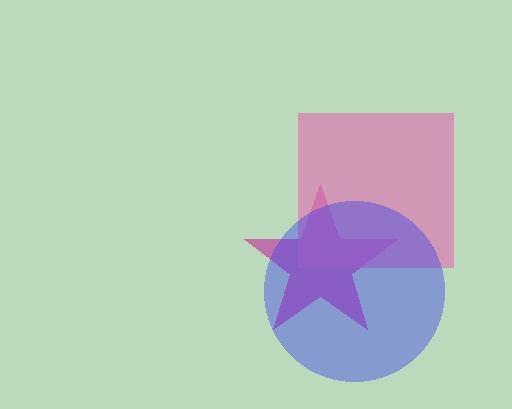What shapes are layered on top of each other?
The layered shapes are: a magenta star, a pink square, a blue circle.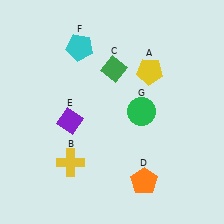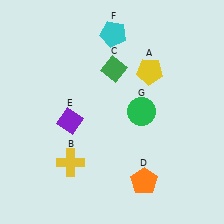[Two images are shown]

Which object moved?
The cyan pentagon (F) moved right.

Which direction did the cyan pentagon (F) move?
The cyan pentagon (F) moved right.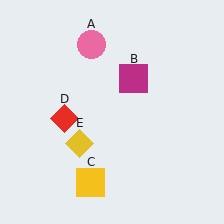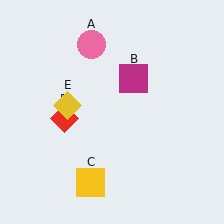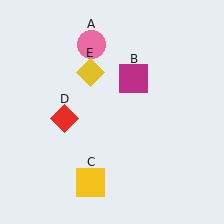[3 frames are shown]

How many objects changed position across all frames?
1 object changed position: yellow diamond (object E).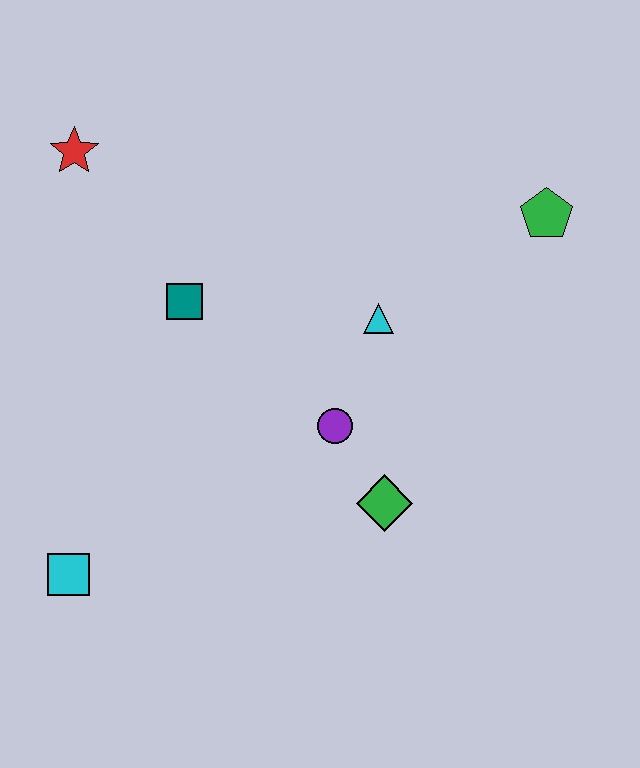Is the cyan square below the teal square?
Yes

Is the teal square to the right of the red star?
Yes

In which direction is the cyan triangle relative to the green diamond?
The cyan triangle is above the green diamond.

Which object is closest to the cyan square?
The teal square is closest to the cyan square.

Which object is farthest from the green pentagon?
The cyan square is farthest from the green pentagon.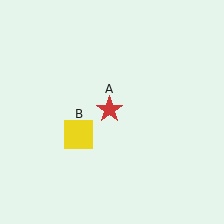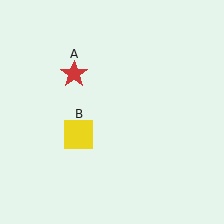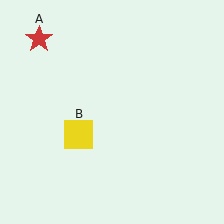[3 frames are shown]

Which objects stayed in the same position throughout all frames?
Yellow square (object B) remained stationary.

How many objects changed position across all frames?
1 object changed position: red star (object A).